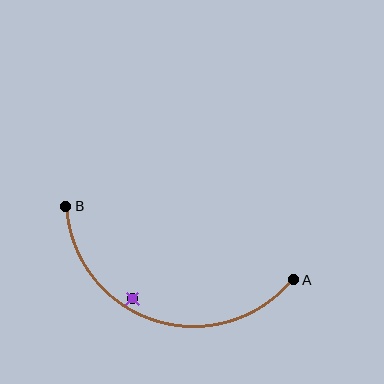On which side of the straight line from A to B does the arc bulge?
The arc bulges below the straight line connecting A and B.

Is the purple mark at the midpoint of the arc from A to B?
No — the purple mark does not lie on the arc at all. It sits slightly inside the curve.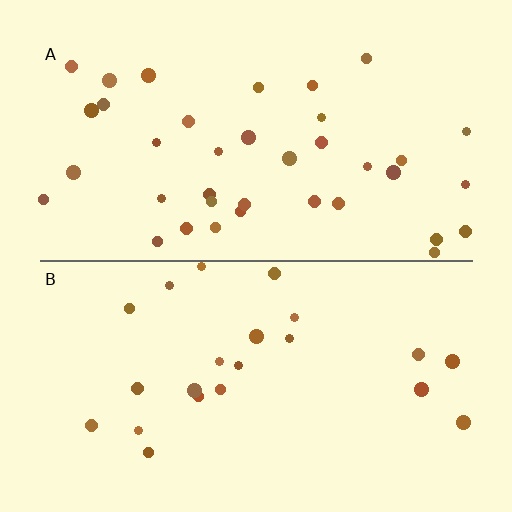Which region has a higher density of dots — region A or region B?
A (the top).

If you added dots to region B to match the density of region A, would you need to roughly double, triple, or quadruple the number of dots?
Approximately double.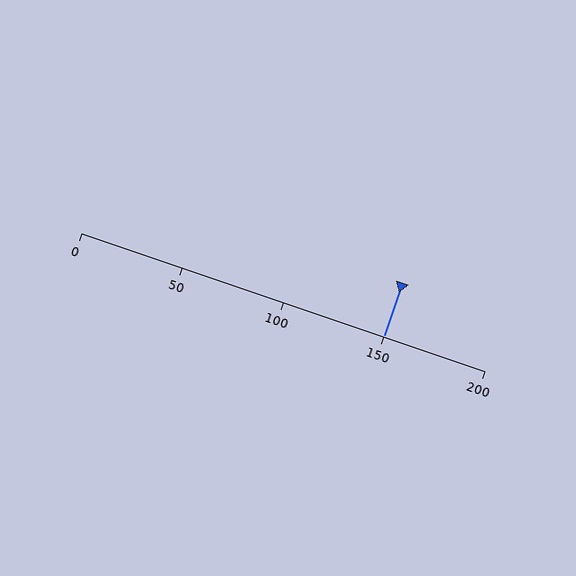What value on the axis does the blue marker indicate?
The marker indicates approximately 150.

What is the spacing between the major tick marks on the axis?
The major ticks are spaced 50 apart.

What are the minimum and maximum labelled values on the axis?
The axis runs from 0 to 200.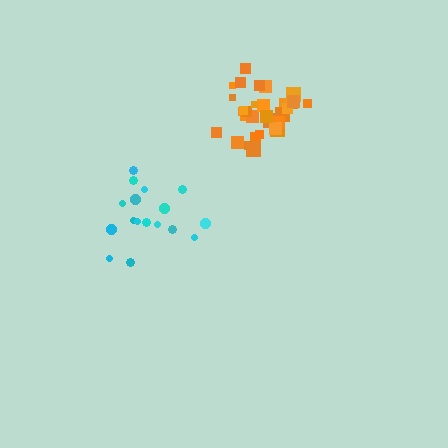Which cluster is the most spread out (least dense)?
Cyan.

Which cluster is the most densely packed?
Orange.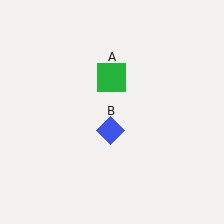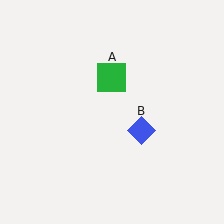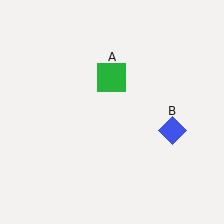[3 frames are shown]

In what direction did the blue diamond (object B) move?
The blue diamond (object B) moved right.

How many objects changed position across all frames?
1 object changed position: blue diamond (object B).